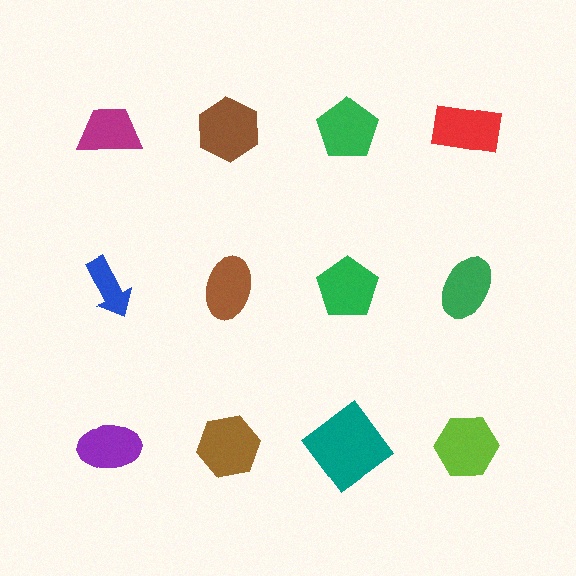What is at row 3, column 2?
A brown hexagon.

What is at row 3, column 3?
A teal diamond.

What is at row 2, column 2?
A brown ellipse.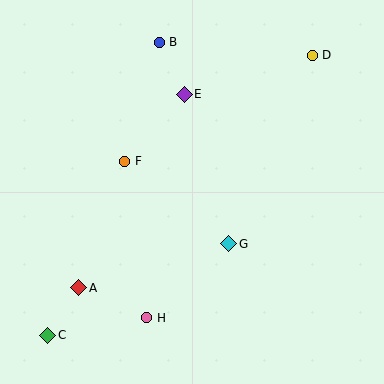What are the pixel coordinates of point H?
Point H is at (147, 318).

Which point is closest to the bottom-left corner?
Point C is closest to the bottom-left corner.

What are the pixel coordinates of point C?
Point C is at (48, 335).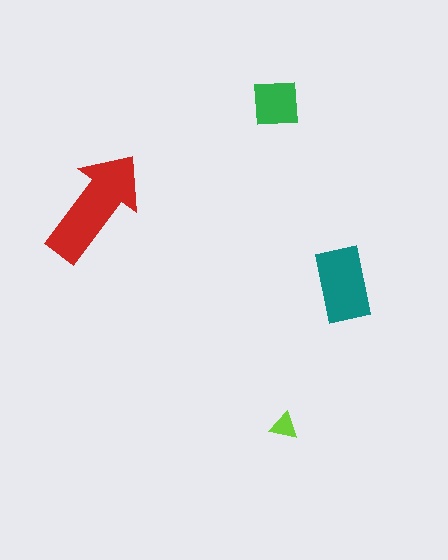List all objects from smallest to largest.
The lime triangle, the green square, the teal rectangle, the red arrow.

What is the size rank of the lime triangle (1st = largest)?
4th.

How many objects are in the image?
There are 4 objects in the image.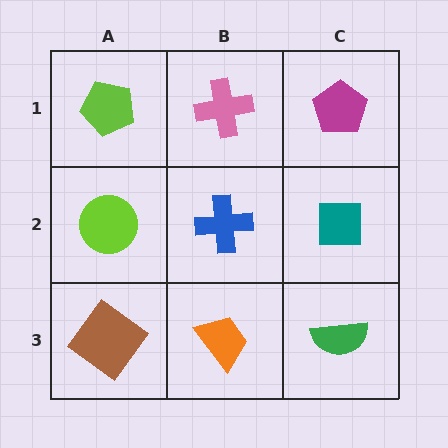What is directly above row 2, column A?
A lime pentagon.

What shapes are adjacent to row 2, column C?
A magenta pentagon (row 1, column C), a green semicircle (row 3, column C), a blue cross (row 2, column B).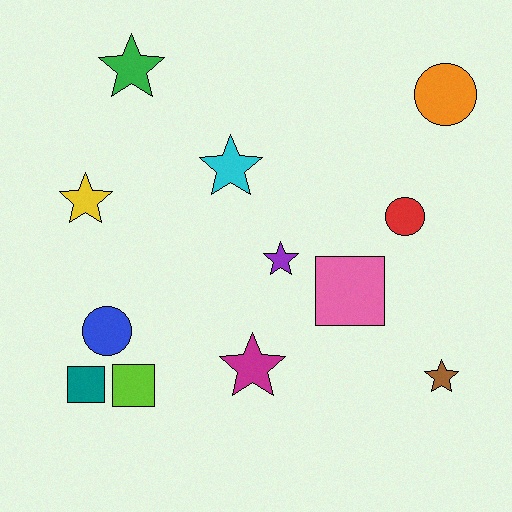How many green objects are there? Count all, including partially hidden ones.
There is 1 green object.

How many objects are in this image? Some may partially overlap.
There are 12 objects.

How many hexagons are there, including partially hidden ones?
There are no hexagons.